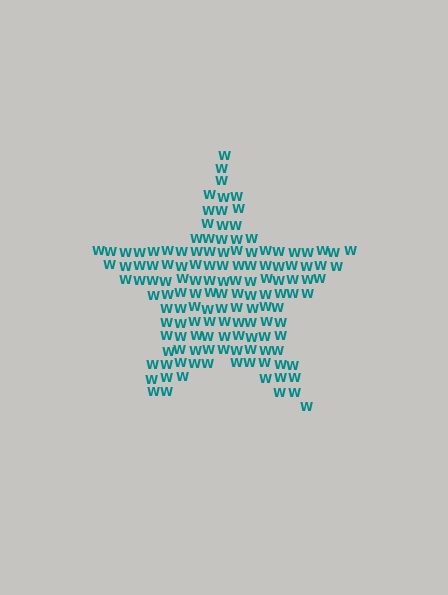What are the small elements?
The small elements are letter W's.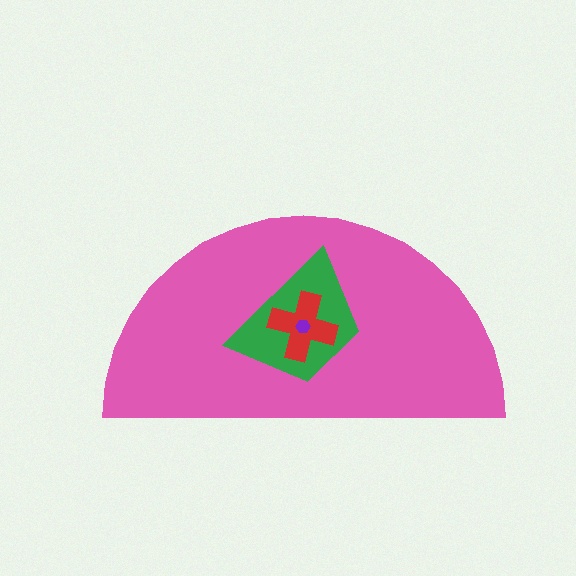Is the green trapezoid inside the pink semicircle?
Yes.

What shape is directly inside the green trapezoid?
The red cross.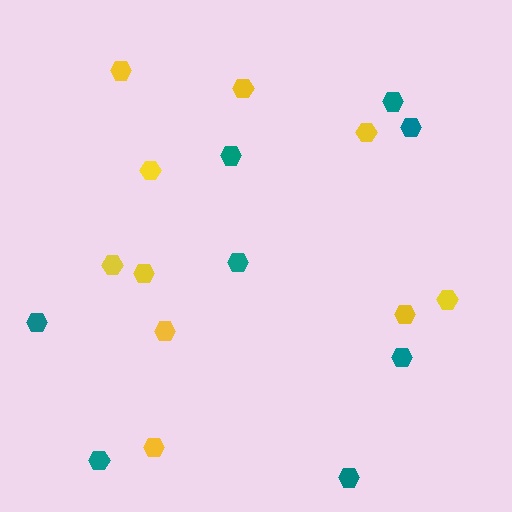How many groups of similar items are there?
There are 2 groups: one group of teal hexagons (8) and one group of yellow hexagons (10).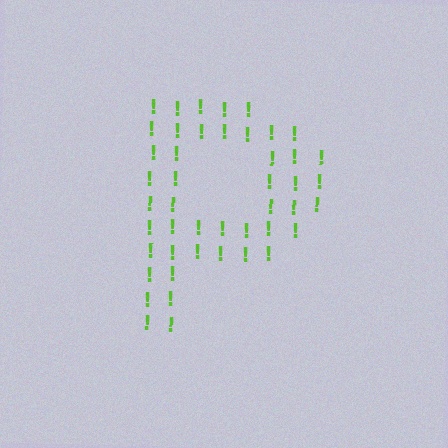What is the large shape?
The large shape is the letter P.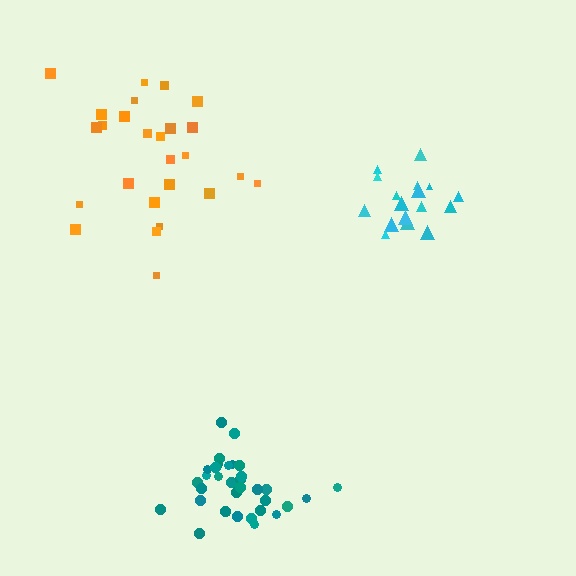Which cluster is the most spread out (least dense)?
Orange.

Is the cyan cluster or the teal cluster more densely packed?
Teal.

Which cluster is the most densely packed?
Teal.